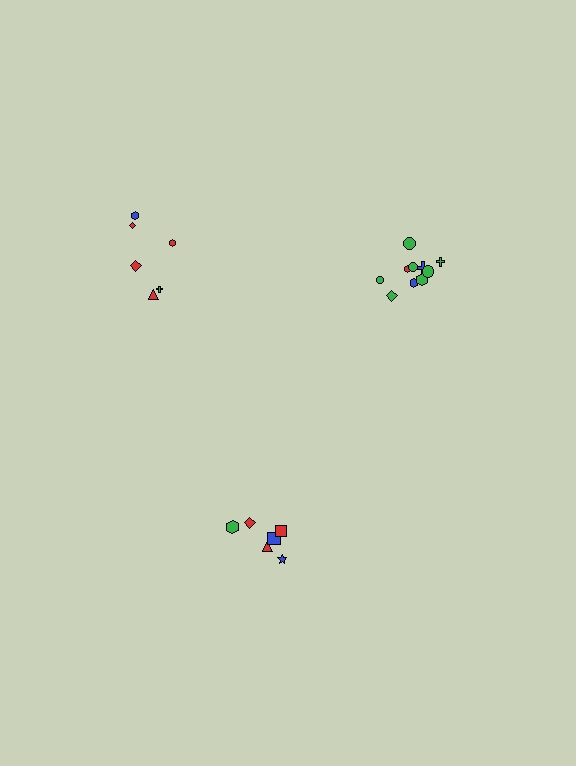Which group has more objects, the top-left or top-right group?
The top-right group.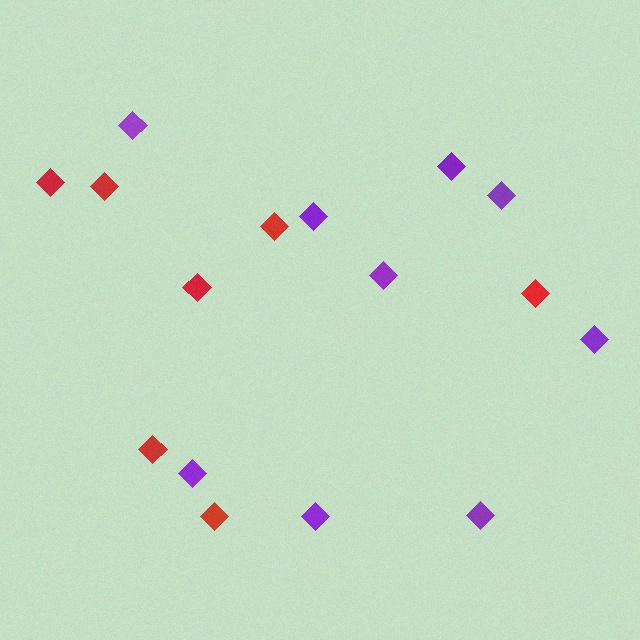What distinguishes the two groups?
There are 2 groups: one group of purple diamonds (9) and one group of red diamonds (7).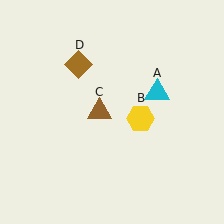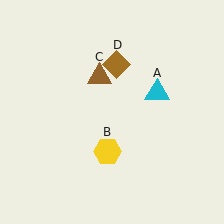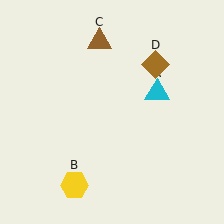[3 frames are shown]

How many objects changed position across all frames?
3 objects changed position: yellow hexagon (object B), brown triangle (object C), brown diamond (object D).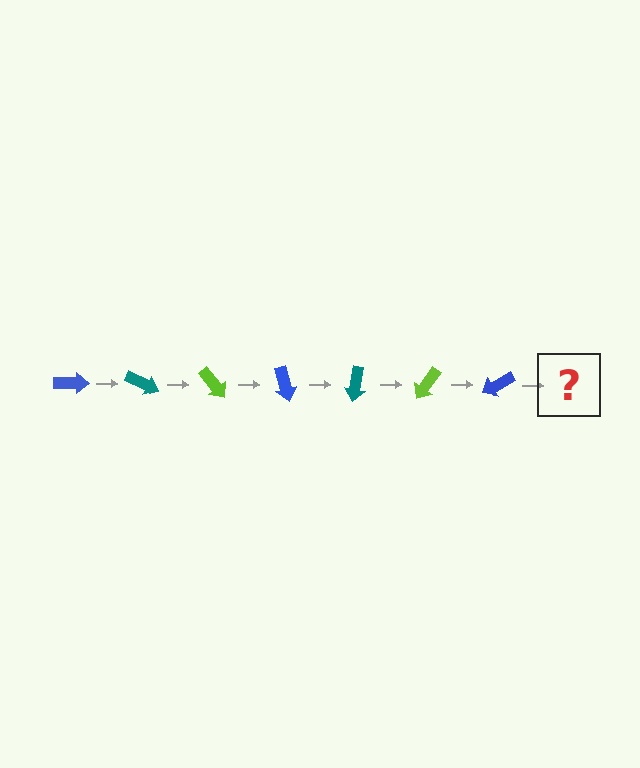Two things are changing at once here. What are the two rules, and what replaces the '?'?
The two rules are that it rotates 25 degrees each step and the color cycles through blue, teal, and lime. The '?' should be a teal arrow, rotated 175 degrees from the start.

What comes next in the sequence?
The next element should be a teal arrow, rotated 175 degrees from the start.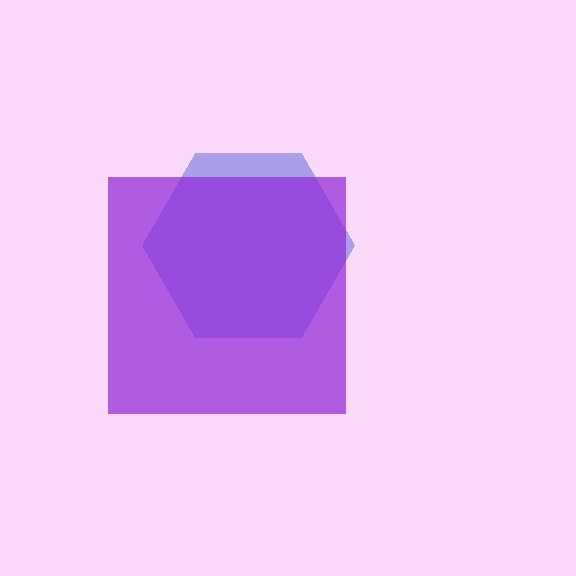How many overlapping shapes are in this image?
There are 2 overlapping shapes in the image.